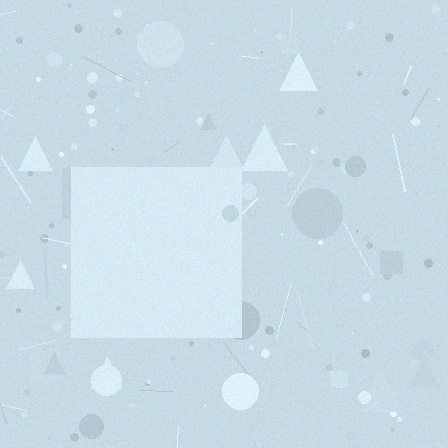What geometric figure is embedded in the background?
A square is embedded in the background.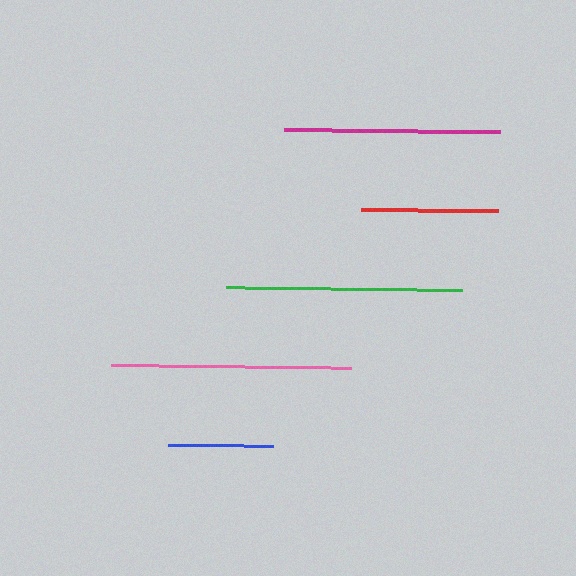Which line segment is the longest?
The pink line is the longest at approximately 240 pixels.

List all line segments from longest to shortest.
From longest to shortest: pink, green, magenta, red, blue.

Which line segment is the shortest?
The blue line is the shortest at approximately 105 pixels.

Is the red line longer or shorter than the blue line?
The red line is longer than the blue line.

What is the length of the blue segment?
The blue segment is approximately 105 pixels long.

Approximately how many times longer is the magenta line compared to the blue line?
The magenta line is approximately 2.1 times the length of the blue line.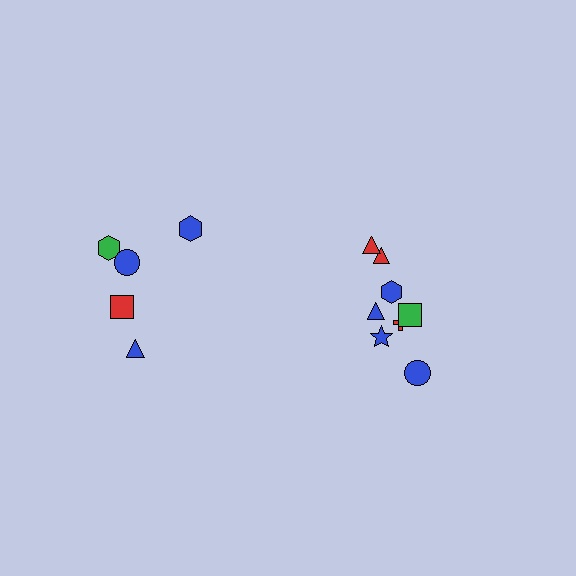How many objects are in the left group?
There are 5 objects.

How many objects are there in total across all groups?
There are 13 objects.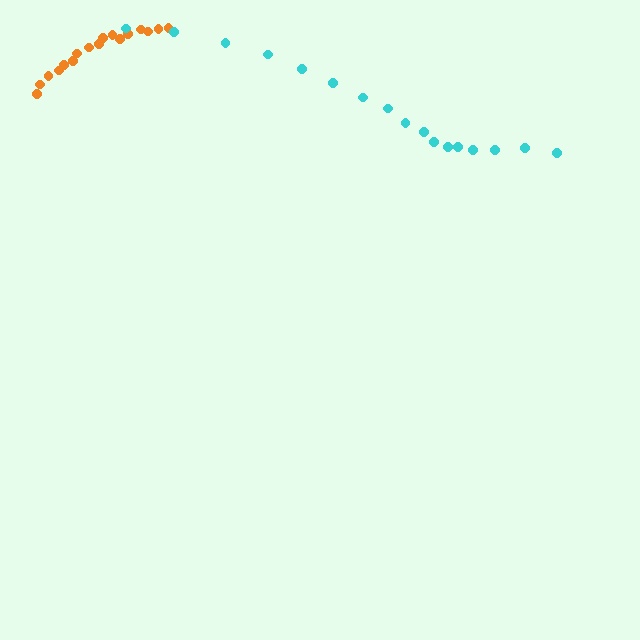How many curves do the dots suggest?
There are 2 distinct paths.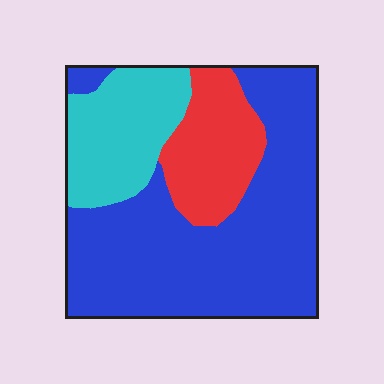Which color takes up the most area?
Blue, at roughly 60%.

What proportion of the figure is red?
Red takes up less than a quarter of the figure.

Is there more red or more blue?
Blue.